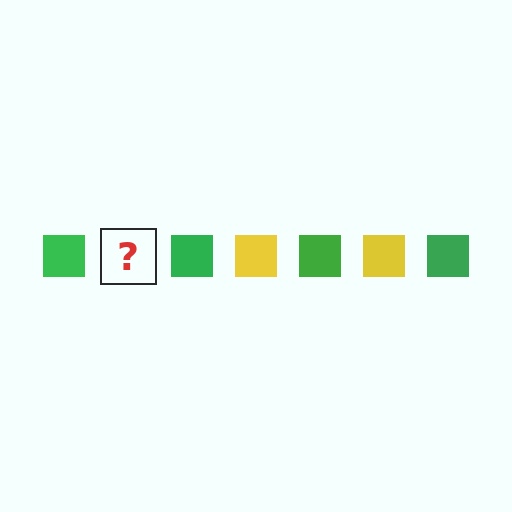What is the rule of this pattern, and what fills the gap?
The rule is that the pattern cycles through green, yellow squares. The gap should be filled with a yellow square.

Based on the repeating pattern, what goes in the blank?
The blank should be a yellow square.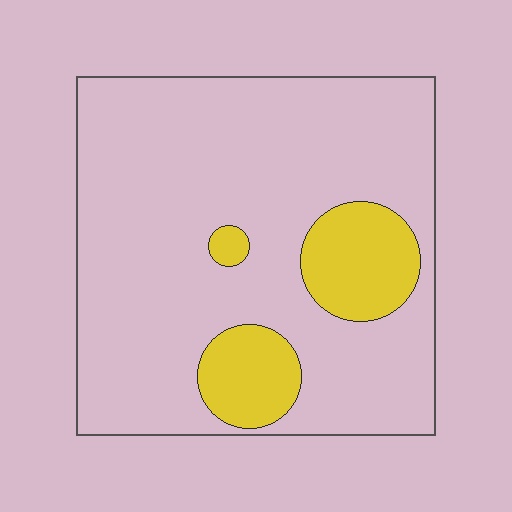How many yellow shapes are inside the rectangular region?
3.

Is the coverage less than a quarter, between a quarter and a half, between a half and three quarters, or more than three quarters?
Less than a quarter.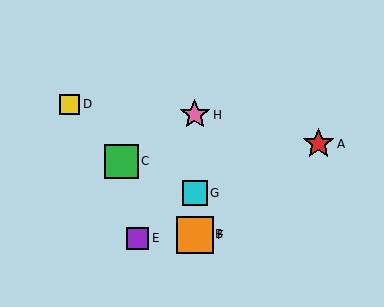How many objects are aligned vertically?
4 objects (B, F, G, H) are aligned vertically.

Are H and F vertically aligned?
Yes, both are at x≈195.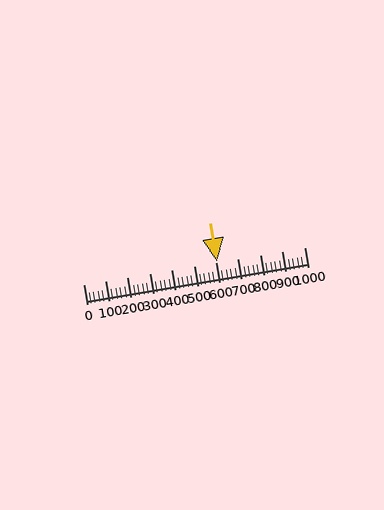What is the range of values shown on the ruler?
The ruler shows values from 0 to 1000.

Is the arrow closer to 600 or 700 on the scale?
The arrow is closer to 600.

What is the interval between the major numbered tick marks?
The major tick marks are spaced 100 units apart.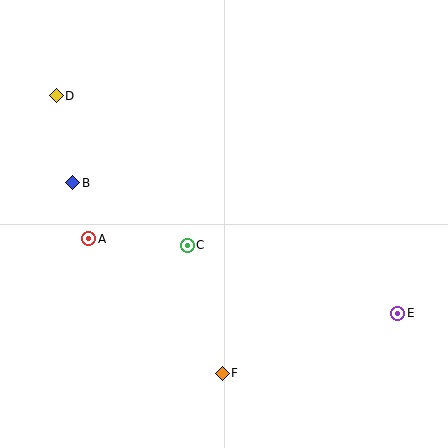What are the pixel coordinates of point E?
Point E is at (398, 313).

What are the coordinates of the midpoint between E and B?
The midpoint between E and B is at (235, 248).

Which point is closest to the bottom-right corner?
Point E is closest to the bottom-right corner.